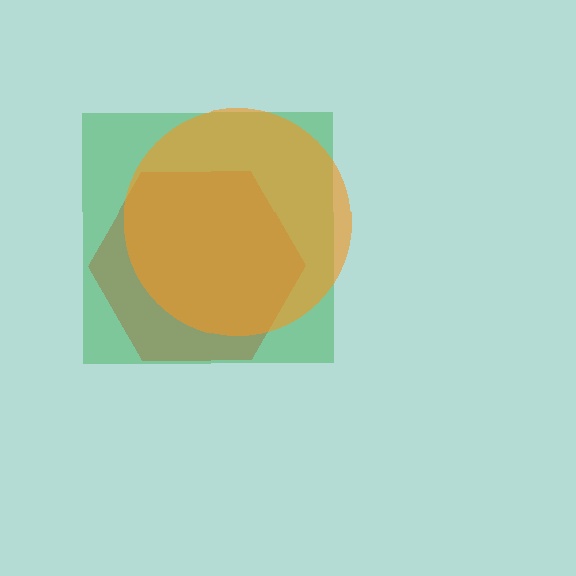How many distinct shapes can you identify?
There are 3 distinct shapes: a green square, a brown hexagon, an orange circle.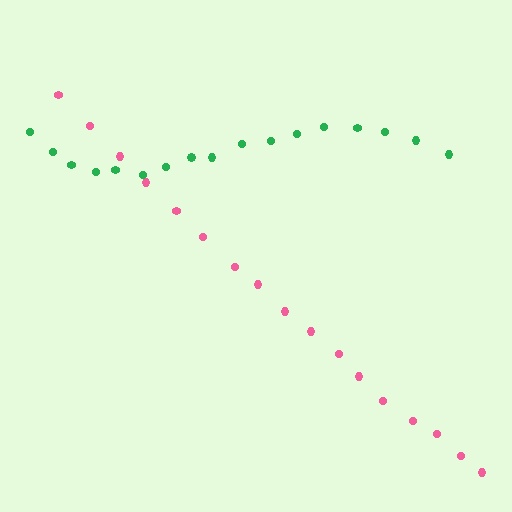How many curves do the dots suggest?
There are 2 distinct paths.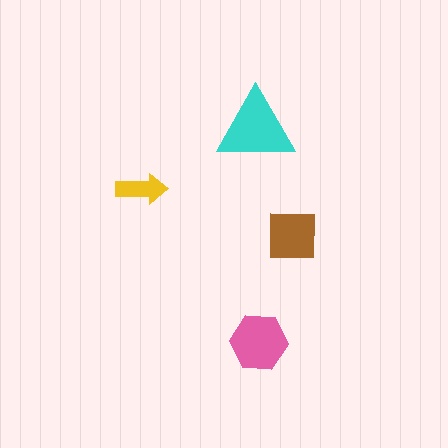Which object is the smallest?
The yellow arrow.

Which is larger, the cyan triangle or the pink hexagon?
The cyan triangle.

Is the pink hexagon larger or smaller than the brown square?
Larger.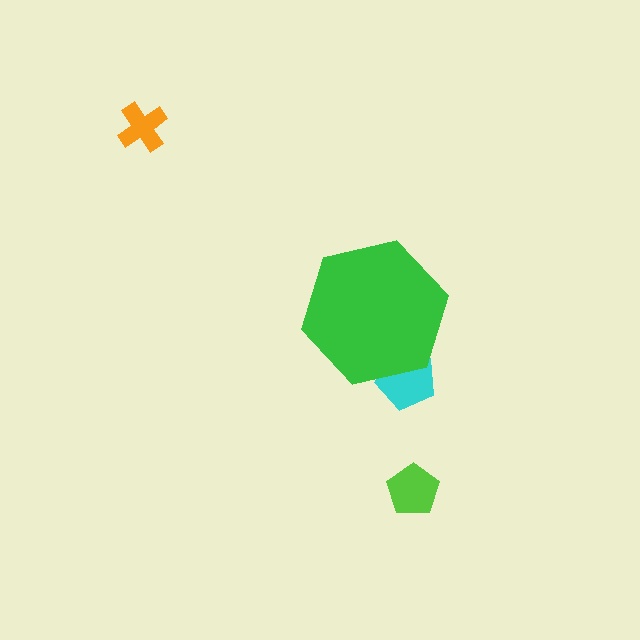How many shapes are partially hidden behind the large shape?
1 shape is partially hidden.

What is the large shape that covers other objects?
A green hexagon.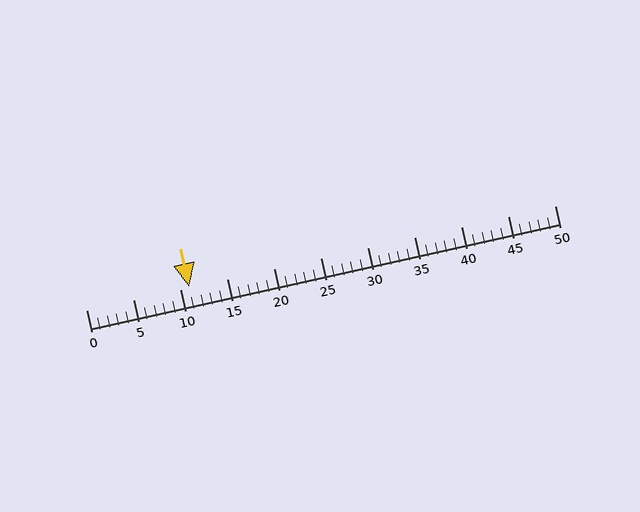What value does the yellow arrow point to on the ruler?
The yellow arrow points to approximately 11.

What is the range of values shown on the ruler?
The ruler shows values from 0 to 50.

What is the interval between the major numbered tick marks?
The major tick marks are spaced 5 units apart.